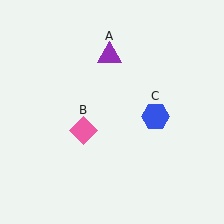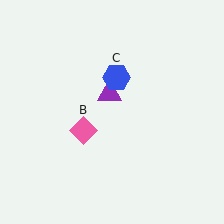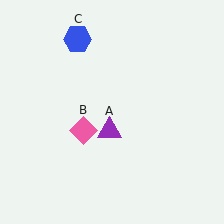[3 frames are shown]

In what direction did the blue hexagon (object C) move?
The blue hexagon (object C) moved up and to the left.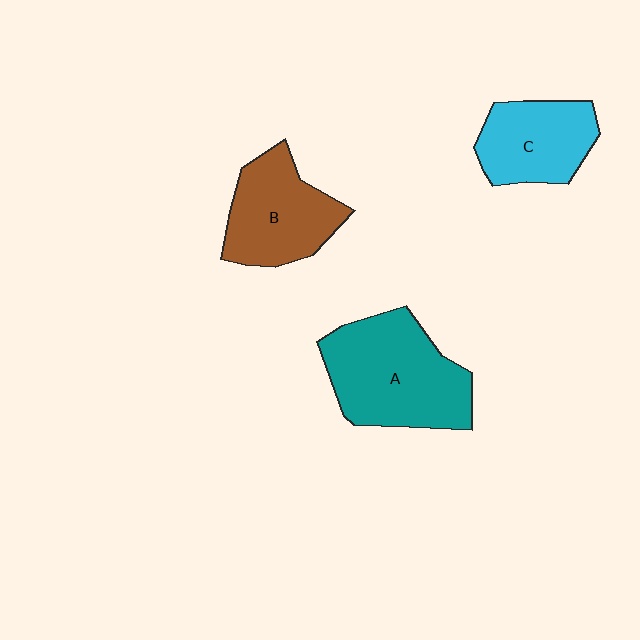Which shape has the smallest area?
Shape C (cyan).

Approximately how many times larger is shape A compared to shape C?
Approximately 1.6 times.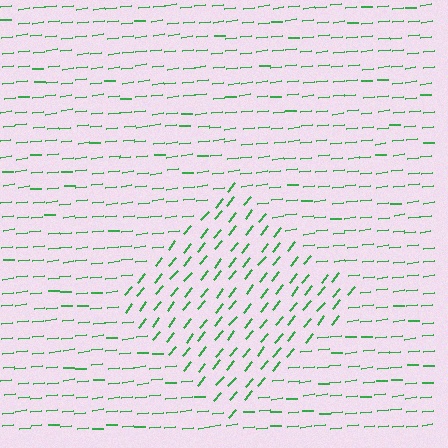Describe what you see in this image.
The image is filled with small green line segments. A diamond region in the image has lines oriented differently from the surrounding lines, creating a visible texture boundary.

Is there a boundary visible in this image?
Yes, there is a texture boundary formed by a change in line orientation.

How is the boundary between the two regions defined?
The boundary is defined purely by a change in line orientation (approximately 45 degrees difference). All lines are the same color and thickness.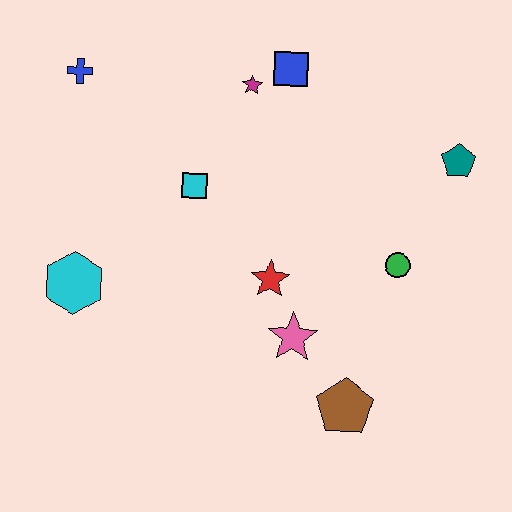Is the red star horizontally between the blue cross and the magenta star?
No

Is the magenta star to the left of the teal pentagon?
Yes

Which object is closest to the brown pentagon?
The pink star is closest to the brown pentagon.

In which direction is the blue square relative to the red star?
The blue square is above the red star.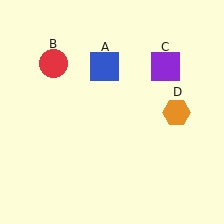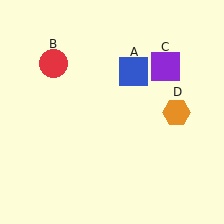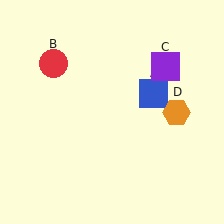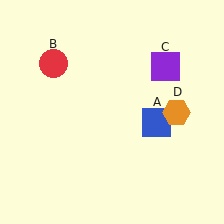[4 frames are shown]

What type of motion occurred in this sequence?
The blue square (object A) rotated clockwise around the center of the scene.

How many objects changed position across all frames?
1 object changed position: blue square (object A).